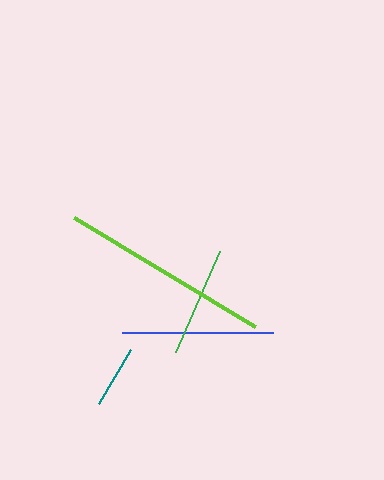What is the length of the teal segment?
The teal segment is approximately 63 pixels long.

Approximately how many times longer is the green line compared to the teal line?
The green line is approximately 1.8 times the length of the teal line.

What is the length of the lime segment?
The lime segment is approximately 211 pixels long.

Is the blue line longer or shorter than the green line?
The blue line is longer than the green line.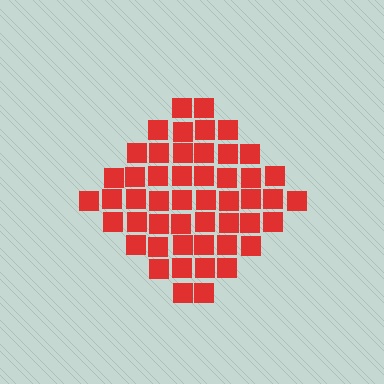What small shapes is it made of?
It is made of small squares.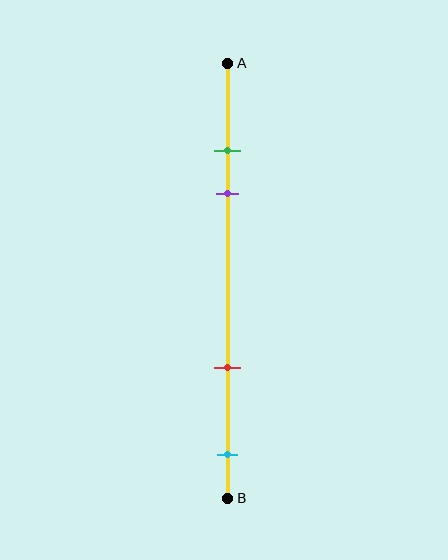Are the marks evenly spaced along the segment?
No, the marks are not evenly spaced.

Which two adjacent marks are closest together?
The green and purple marks are the closest adjacent pair.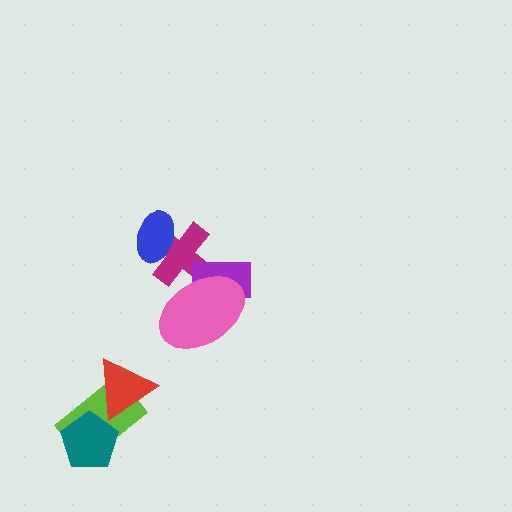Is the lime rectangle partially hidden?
Yes, it is partially covered by another shape.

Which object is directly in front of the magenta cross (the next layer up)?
The purple rectangle is directly in front of the magenta cross.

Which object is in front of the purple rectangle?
The pink ellipse is in front of the purple rectangle.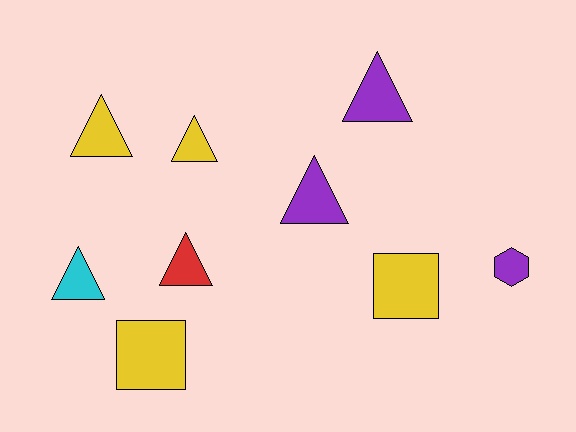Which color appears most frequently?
Yellow, with 4 objects.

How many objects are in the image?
There are 9 objects.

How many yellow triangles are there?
There are 2 yellow triangles.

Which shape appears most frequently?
Triangle, with 6 objects.